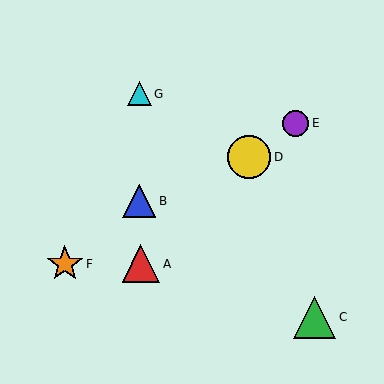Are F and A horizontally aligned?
Yes, both are at y≈264.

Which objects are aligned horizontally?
Objects A, F are aligned horizontally.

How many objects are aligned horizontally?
2 objects (A, F) are aligned horizontally.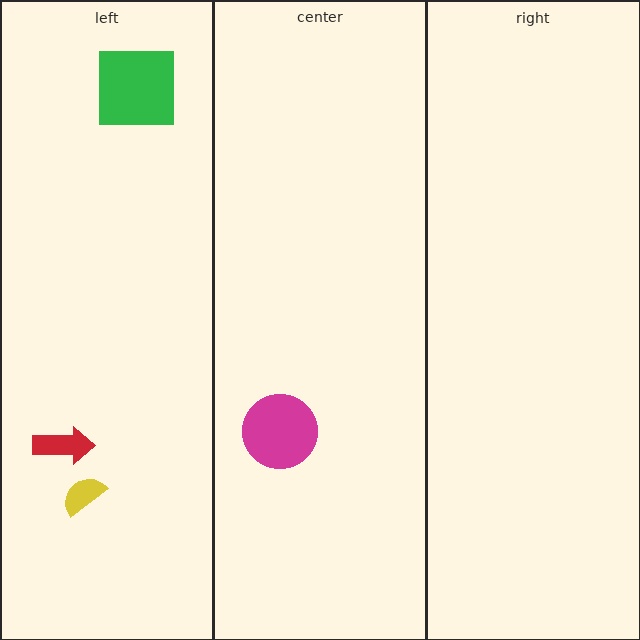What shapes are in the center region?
The magenta circle.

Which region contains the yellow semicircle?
The left region.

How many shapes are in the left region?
3.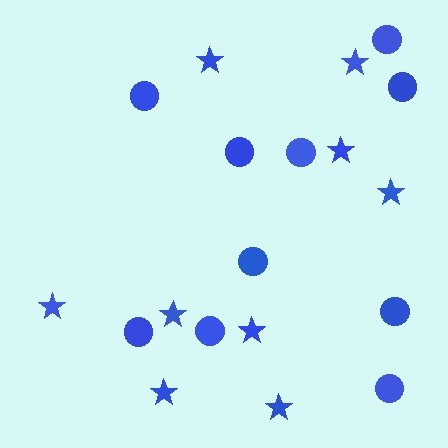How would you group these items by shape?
There are 2 groups: one group of circles (10) and one group of stars (9).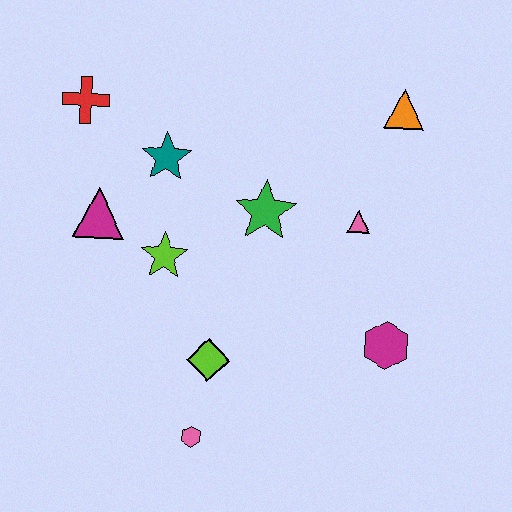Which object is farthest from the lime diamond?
The orange triangle is farthest from the lime diamond.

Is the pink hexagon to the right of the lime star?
Yes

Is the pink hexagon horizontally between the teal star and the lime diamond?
Yes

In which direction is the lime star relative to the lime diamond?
The lime star is above the lime diamond.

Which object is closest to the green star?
The pink triangle is closest to the green star.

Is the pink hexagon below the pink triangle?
Yes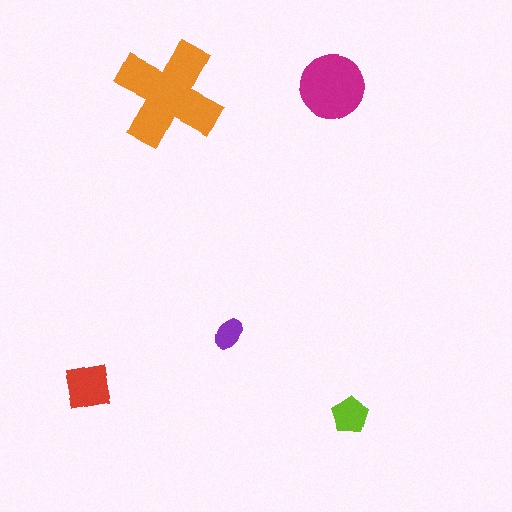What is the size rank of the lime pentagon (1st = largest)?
4th.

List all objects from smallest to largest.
The purple ellipse, the lime pentagon, the red square, the magenta circle, the orange cross.